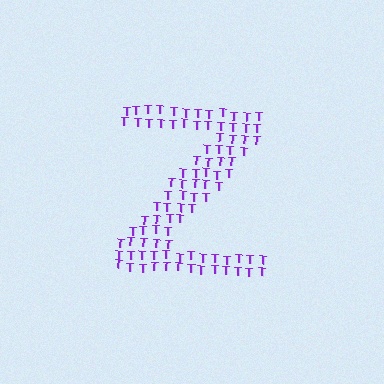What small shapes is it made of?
It is made of small letter T's.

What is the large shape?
The large shape is the letter Z.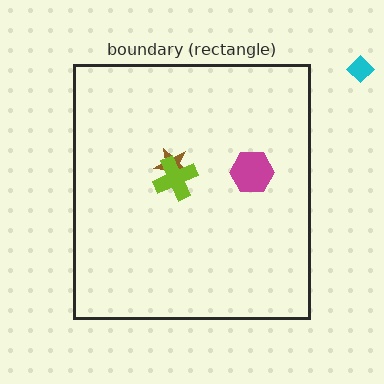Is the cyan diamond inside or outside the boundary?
Outside.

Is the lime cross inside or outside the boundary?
Inside.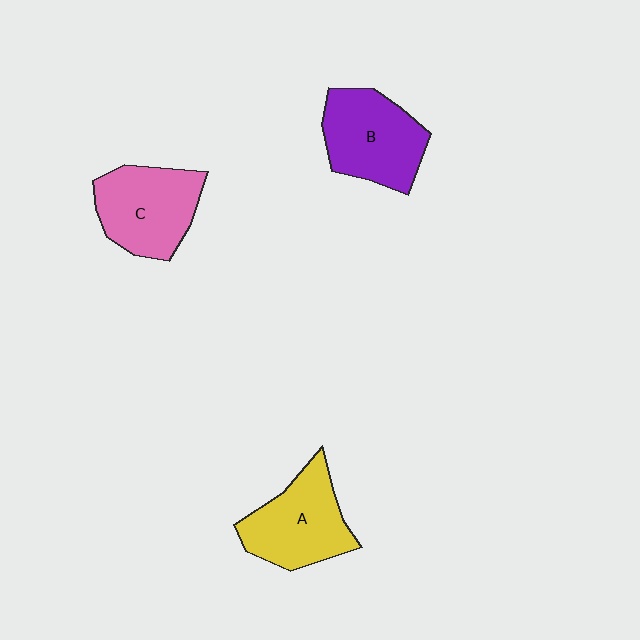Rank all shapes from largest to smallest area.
From largest to smallest: B (purple), C (pink), A (yellow).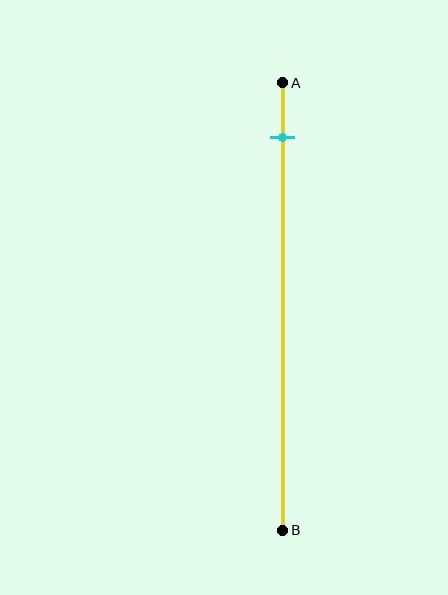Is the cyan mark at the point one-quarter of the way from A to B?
No, the mark is at about 10% from A, not at the 25% one-quarter point.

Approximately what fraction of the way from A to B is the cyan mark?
The cyan mark is approximately 10% of the way from A to B.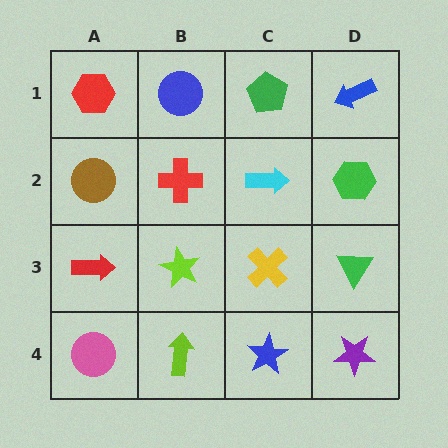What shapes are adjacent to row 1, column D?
A green hexagon (row 2, column D), a green pentagon (row 1, column C).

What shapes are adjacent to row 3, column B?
A red cross (row 2, column B), a lime arrow (row 4, column B), a red arrow (row 3, column A), a yellow cross (row 3, column C).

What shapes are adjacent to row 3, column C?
A cyan arrow (row 2, column C), a blue star (row 4, column C), a lime star (row 3, column B), a green triangle (row 3, column D).